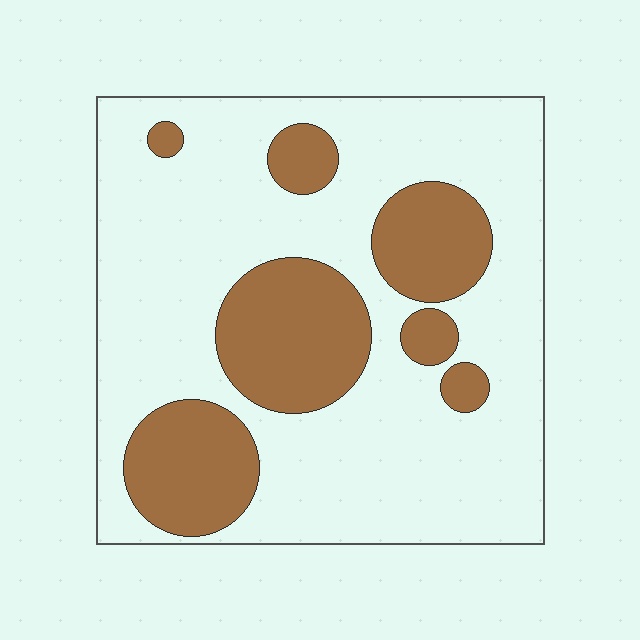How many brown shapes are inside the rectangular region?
7.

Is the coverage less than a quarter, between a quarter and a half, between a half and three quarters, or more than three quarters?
Between a quarter and a half.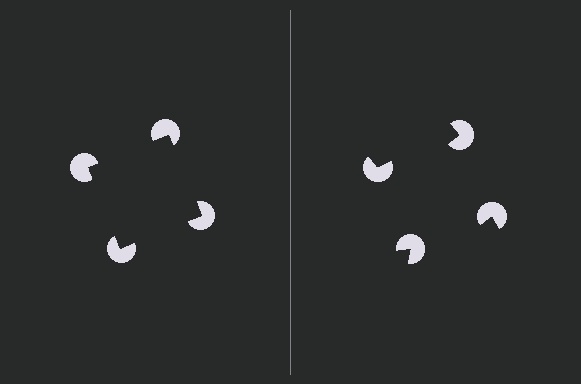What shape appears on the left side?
An illusory square.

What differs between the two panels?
The pac-man discs are positioned identically on both sides; only the wedge orientations differ. On the left they align to a square; on the right they are misaligned.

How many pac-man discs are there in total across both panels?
8 — 4 on each side.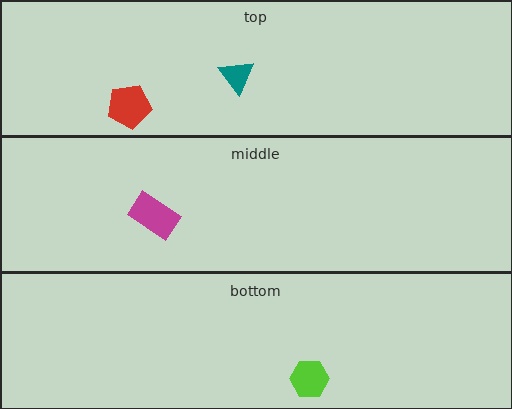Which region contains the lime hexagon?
The bottom region.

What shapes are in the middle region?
The magenta rectangle.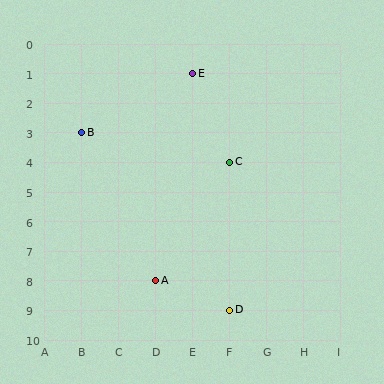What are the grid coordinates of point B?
Point B is at grid coordinates (B, 3).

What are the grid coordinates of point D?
Point D is at grid coordinates (F, 9).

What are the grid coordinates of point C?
Point C is at grid coordinates (F, 4).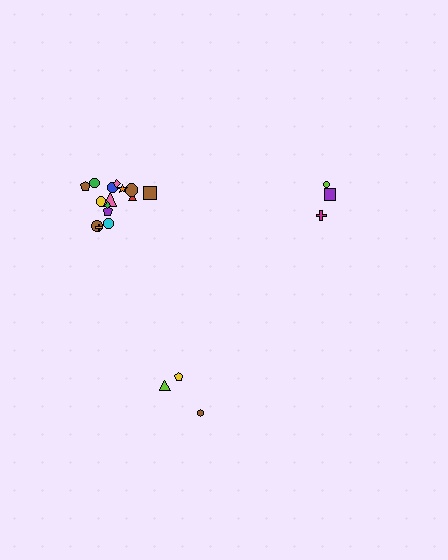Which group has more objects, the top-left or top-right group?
The top-left group.